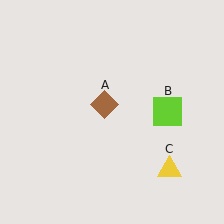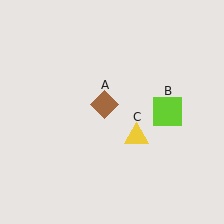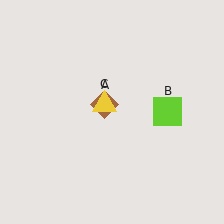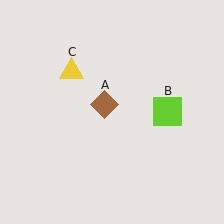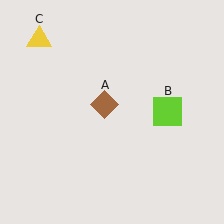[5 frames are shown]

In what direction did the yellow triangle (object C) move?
The yellow triangle (object C) moved up and to the left.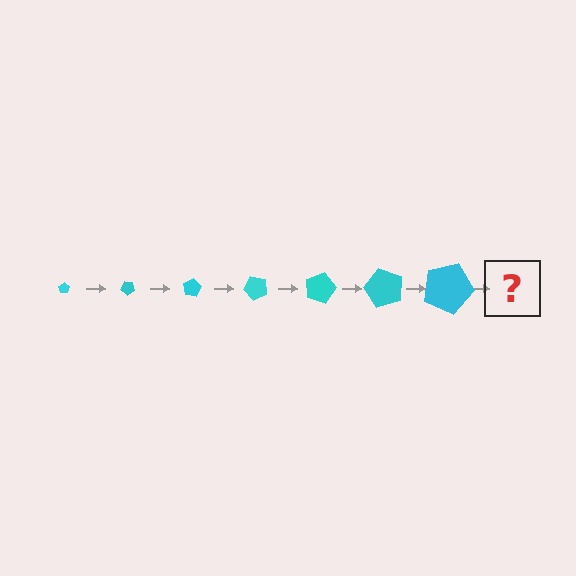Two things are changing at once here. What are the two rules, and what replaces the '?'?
The two rules are that the pentagon grows larger each step and it rotates 40 degrees each step. The '?' should be a pentagon, larger than the previous one and rotated 280 degrees from the start.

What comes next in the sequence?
The next element should be a pentagon, larger than the previous one and rotated 280 degrees from the start.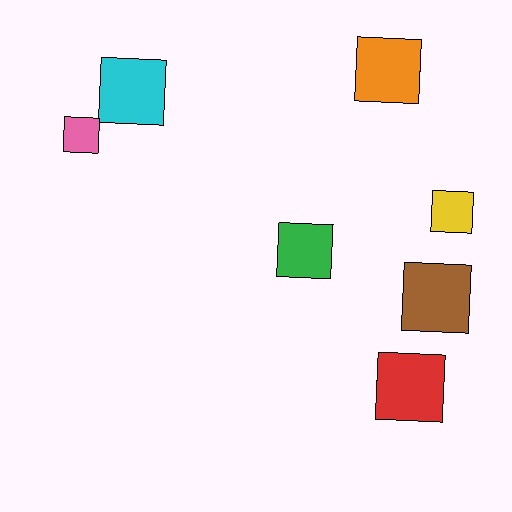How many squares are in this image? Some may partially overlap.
There are 7 squares.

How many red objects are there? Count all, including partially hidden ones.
There is 1 red object.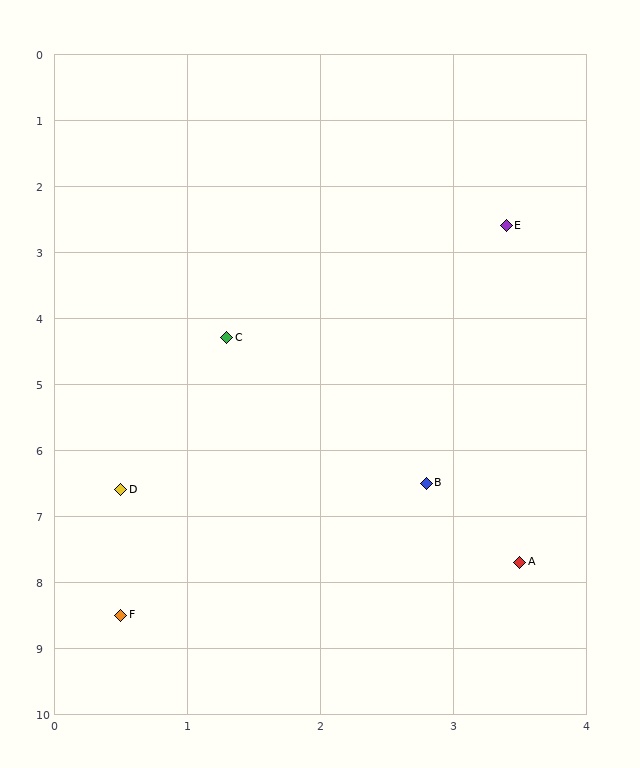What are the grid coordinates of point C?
Point C is at approximately (1.3, 4.3).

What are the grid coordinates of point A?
Point A is at approximately (3.5, 7.7).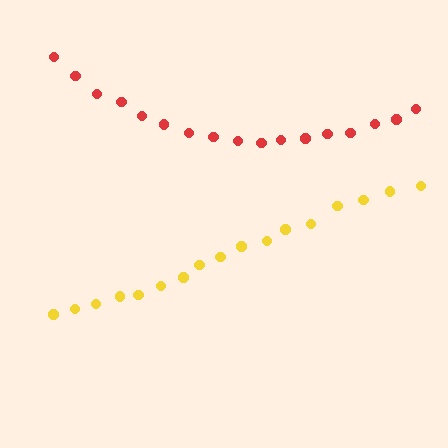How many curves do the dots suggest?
There are 2 distinct paths.